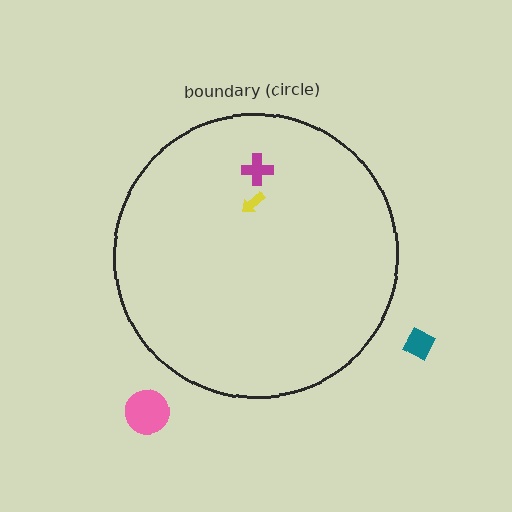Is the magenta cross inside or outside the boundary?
Inside.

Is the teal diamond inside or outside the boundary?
Outside.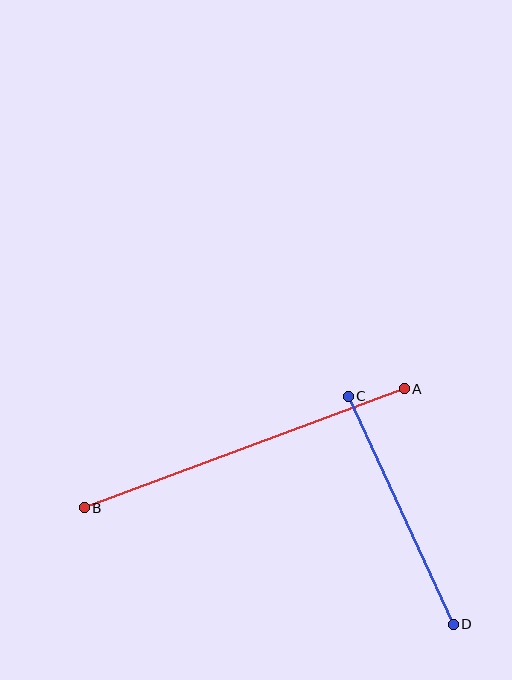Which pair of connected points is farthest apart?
Points A and B are farthest apart.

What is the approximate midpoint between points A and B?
The midpoint is at approximately (244, 448) pixels.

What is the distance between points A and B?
The distance is approximately 342 pixels.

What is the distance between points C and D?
The distance is approximately 251 pixels.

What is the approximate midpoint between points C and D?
The midpoint is at approximately (401, 510) pixels.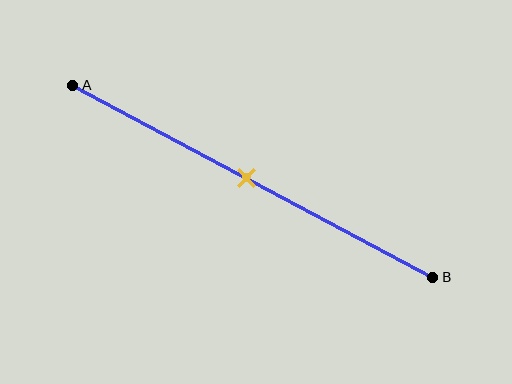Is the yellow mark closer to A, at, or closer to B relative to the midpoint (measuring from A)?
The yellow mark is approximately at the midpoint of segment AB.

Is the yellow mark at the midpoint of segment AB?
Yes, the mark is approximately at the midpoint.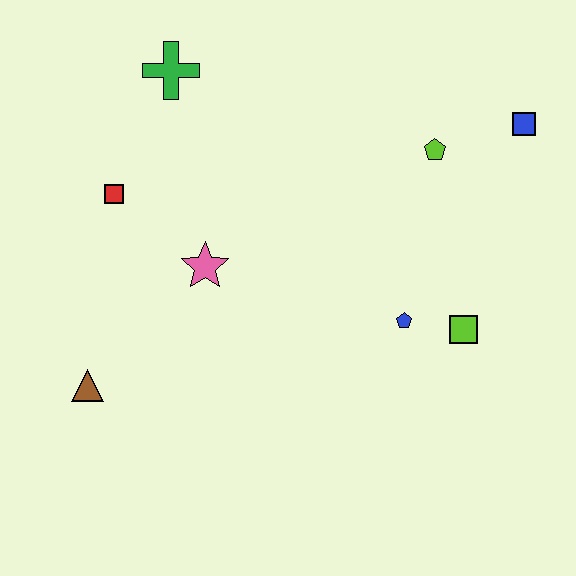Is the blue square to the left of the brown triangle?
No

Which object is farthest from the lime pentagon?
The brown triangle is farthest from the lime pentagon.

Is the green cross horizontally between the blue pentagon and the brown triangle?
Yes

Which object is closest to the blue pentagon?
The lime square is closest to the blue pentagon.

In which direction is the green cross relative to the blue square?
The green cross is to the left of the blue square.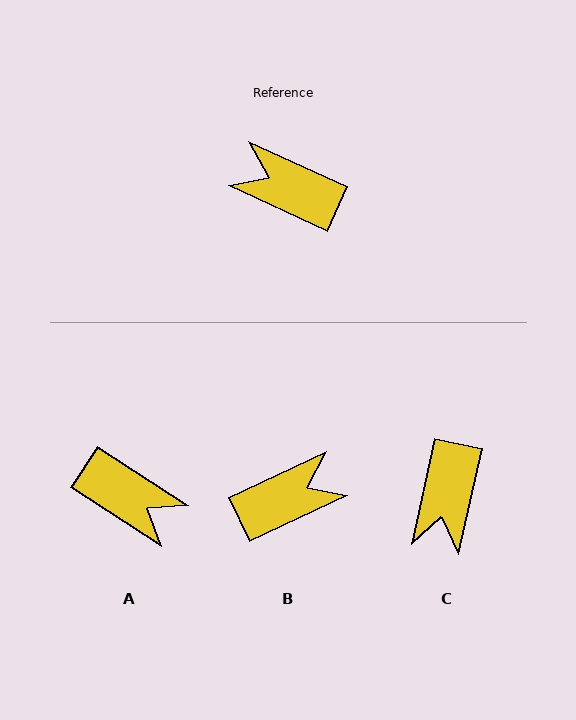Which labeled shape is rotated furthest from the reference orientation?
A, about 172 degrees away.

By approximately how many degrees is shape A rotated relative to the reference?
Approximately 172 degrees counter-clockwise.